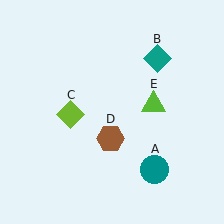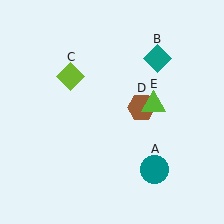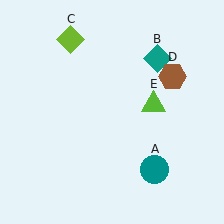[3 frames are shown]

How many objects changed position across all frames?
2 objects changed position: lime diamond (object C), brown hexagon (object D).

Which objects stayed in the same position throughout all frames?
Teal circle (object A) and teal diamond (object B) and lime triangle (object E) remained stationary.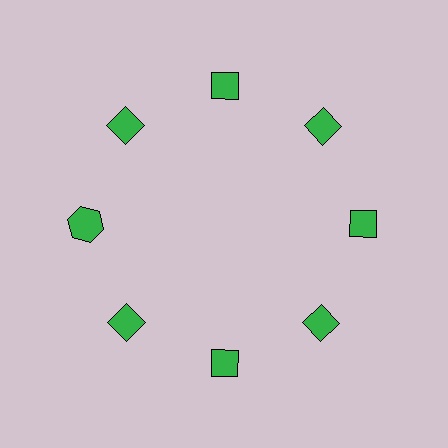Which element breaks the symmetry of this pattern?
The green hexagon at roughly the 9 o'clock position breaks the symmetry. All other shapes are green diamonds.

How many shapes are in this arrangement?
There are 8 shapes arranged in a ring pattern.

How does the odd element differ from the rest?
It has a different shape: hexagon instead of diamond.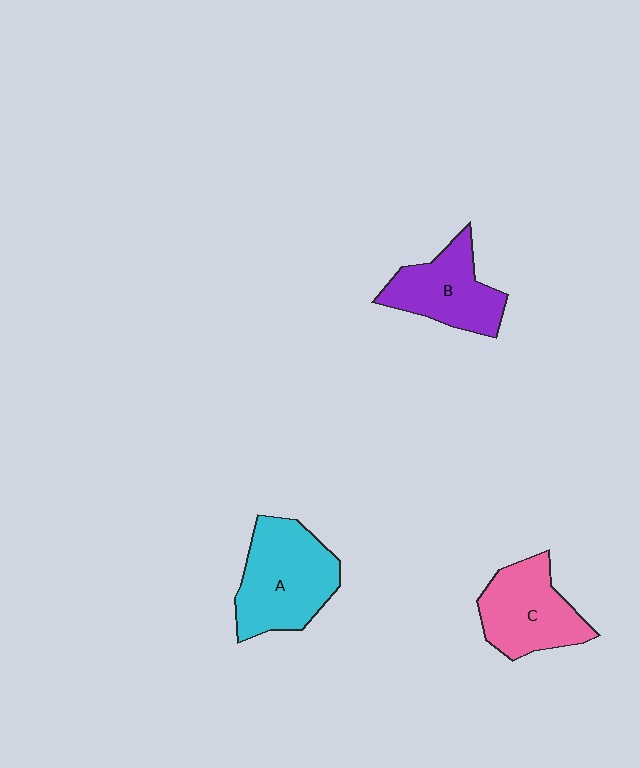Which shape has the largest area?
Shape A (cyan).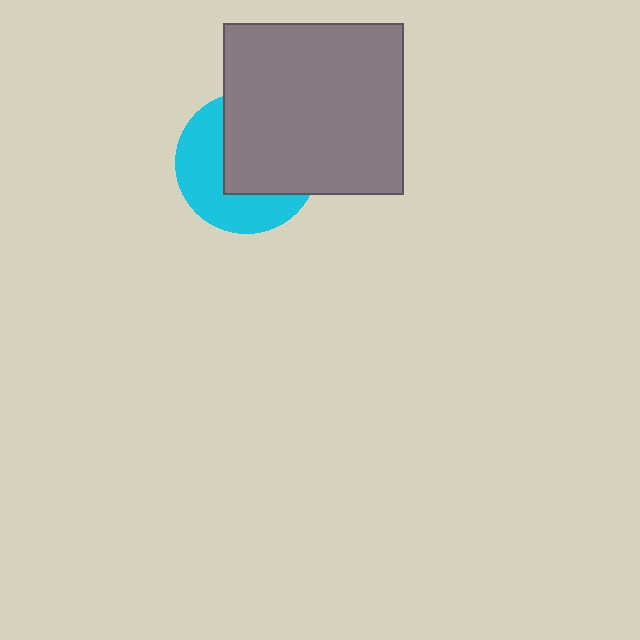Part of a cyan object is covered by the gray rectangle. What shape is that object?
It is a circle.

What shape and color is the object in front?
The object in front is a gray rectangle.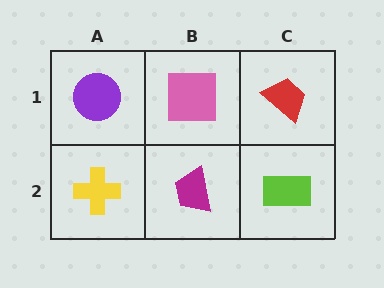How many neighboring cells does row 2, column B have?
3.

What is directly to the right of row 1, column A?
A pink square.